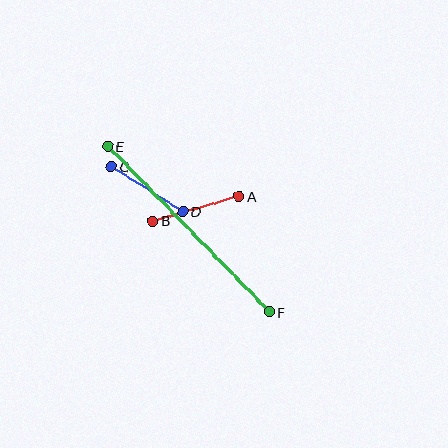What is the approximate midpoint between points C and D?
The midpoint is at approximately (147, 189) pixels.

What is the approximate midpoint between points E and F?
The midpoint is at approximately (188, 229) pixels.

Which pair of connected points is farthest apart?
Points E and F are farthest apart.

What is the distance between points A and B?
The distance is approximately 90 pixels.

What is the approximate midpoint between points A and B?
The midpoint is at approximately (196, 209) pixels.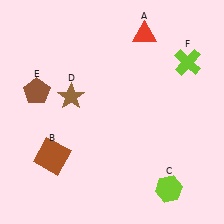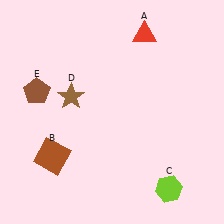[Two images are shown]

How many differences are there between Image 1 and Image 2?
There is 1 difference between the two images.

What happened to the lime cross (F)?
The lime cross (F) was removed in Image 2. It was in the top-right area of Image 1.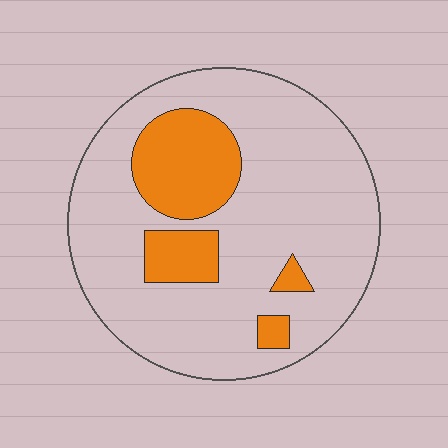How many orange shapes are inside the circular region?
4.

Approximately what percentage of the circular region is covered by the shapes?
Approximately 20%.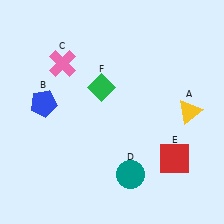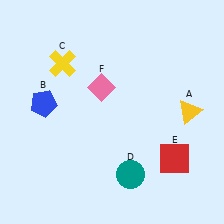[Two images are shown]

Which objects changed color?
C changed from pink to yellow. F changed from green to pink.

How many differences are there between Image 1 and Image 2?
There are 2 differences between the two images.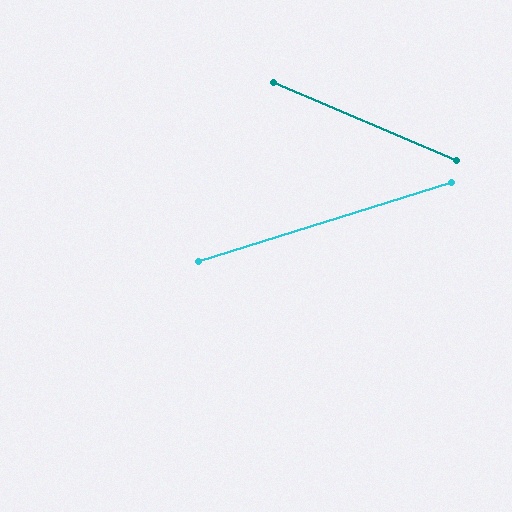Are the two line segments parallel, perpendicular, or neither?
Neither parallel nor perpendicular — they differ by about 41°.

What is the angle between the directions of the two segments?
Approximately 41 degrees.